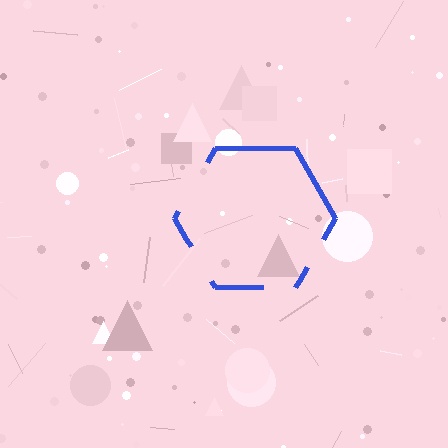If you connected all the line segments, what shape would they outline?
They would outline a hexagon.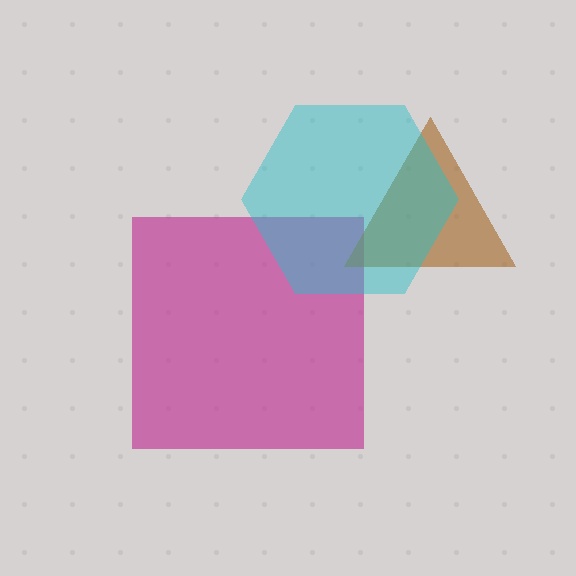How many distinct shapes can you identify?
There are 3 distinct shapes: a magenta square, a brown triangle, a cyan hexagon.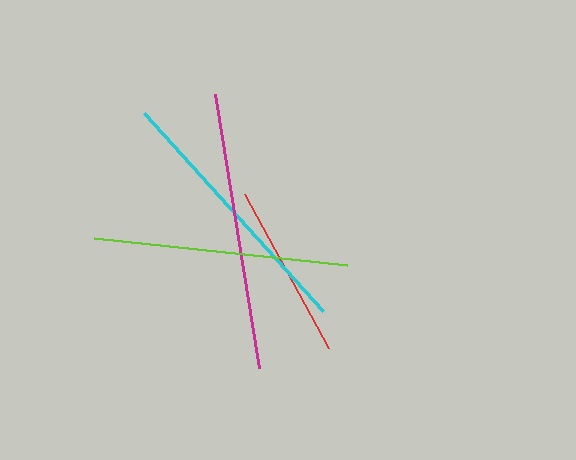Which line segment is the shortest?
The red line is the shortest at approximately 175 pixels.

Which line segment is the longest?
The magenta line is the longest at approximately 277 pixels.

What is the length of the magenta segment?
The magenta segment is approximately 277 pixels long.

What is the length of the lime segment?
The lime segment is approximately 255 pixels long.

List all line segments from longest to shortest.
From longest to shortest: magenta, cyan, lime, red.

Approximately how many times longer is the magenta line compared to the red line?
The magenta line is approximately 1.6 times the length of the red line.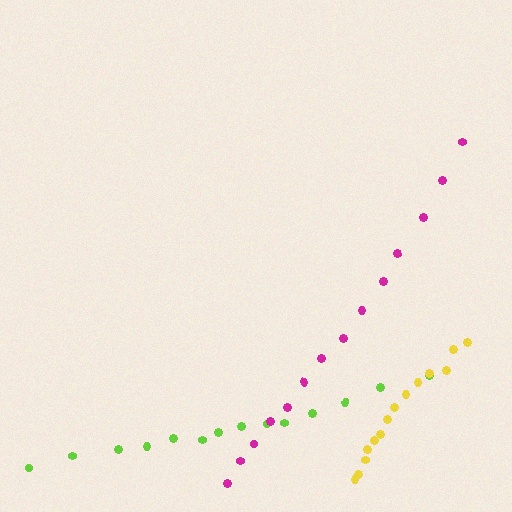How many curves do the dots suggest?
There are 3 distinct paths.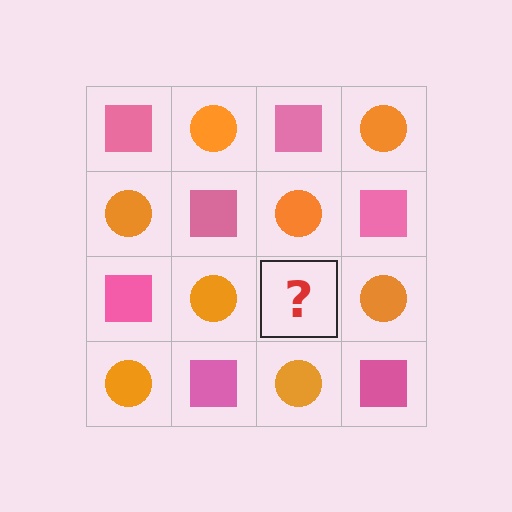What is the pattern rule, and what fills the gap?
The rule is that it alternates pink square and orange circle in a checkerboard pattern. The gap should be filled with a pink square.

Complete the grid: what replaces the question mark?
The question mark should be replaced with a pink square.